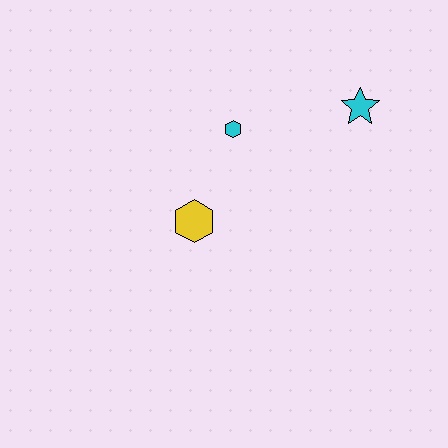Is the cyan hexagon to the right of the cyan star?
No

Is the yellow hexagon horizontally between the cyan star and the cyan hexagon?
No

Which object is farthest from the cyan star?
The yellow hexagon is farthest from the cyan star.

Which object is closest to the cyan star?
The cyan hexagon is closest to the cyan star.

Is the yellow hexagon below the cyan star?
Yes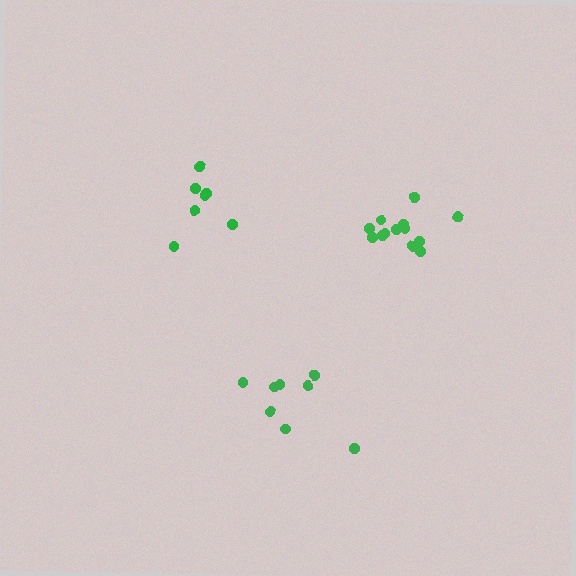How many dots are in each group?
Group 1: 8 dots, Group 2: 7 dots, Group 3: 13 dots (28 total).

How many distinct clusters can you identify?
There are 3 distinct clusters.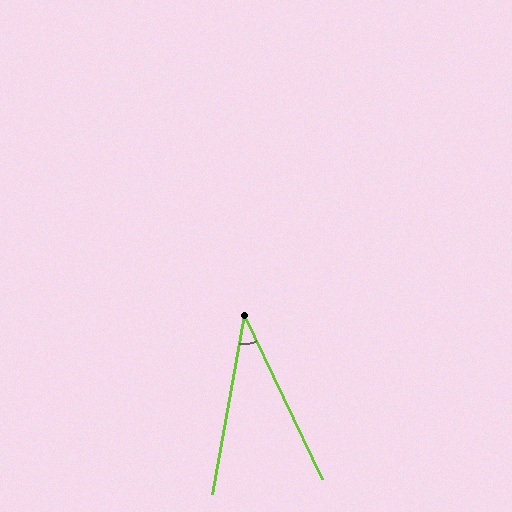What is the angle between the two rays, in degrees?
Approximately 36 degrees.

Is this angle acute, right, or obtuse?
It is acute.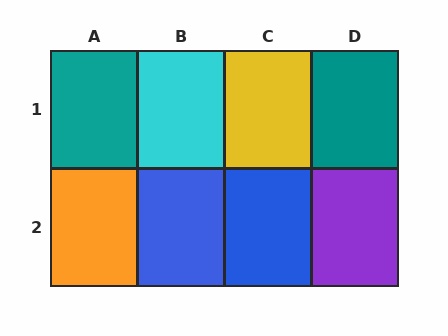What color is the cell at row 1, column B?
Cyan.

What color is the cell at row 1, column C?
Yellow.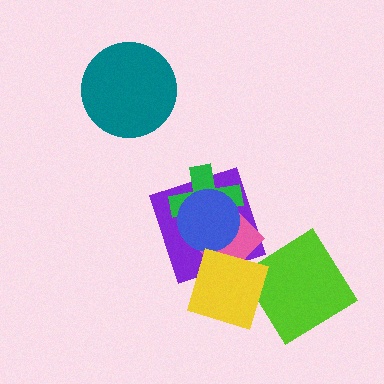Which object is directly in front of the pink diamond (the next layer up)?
The blue circle is directly in front of the pink diamond.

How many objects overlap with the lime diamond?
1 object overlaps with the lime diamond.